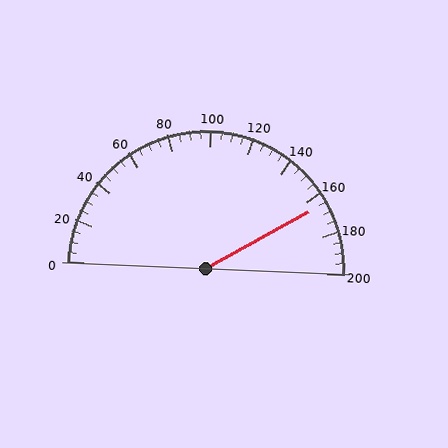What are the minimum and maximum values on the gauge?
The gauge ranges from 0 to 200.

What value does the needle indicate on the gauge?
The needle indicates approximately 165.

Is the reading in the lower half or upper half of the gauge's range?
The reading is in the upper half of the range (0 to 200).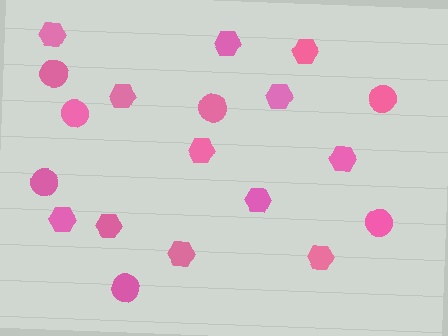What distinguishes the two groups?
There are 2 groups: one group of hexagons (12) and one group of circles (7).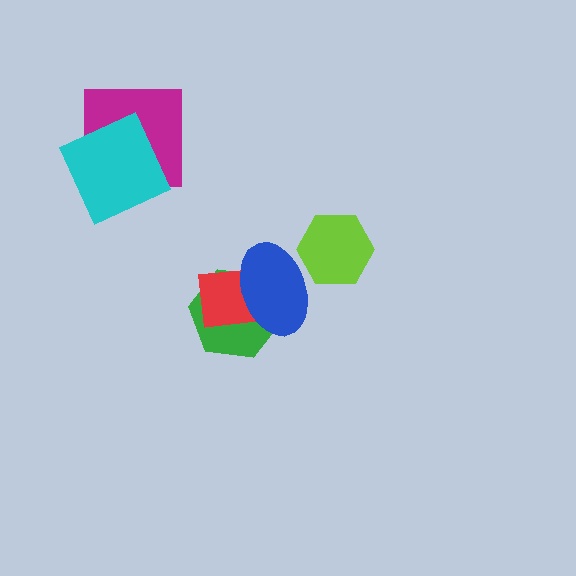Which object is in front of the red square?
The blue ellipse is in front of the red square.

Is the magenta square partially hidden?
Yes, it is partially covered by another shape.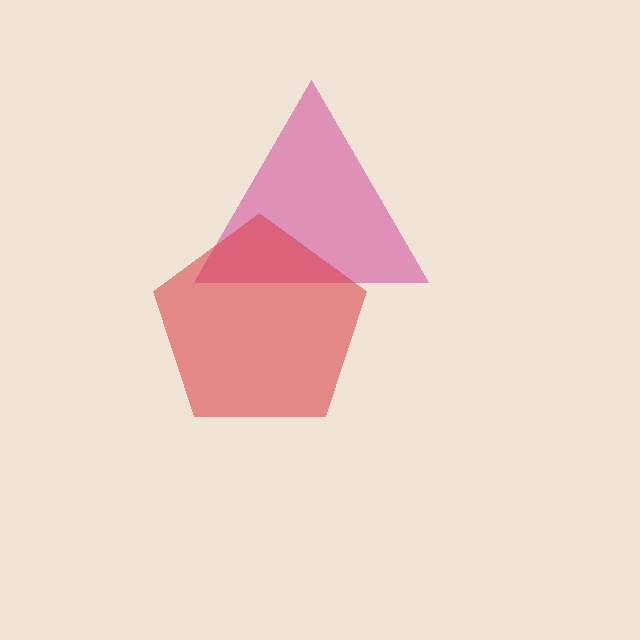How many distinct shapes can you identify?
There are 2 distinct shapes: a magenta triangle, a red pentagon.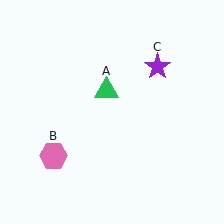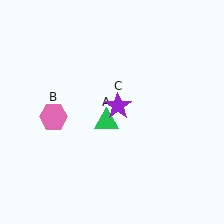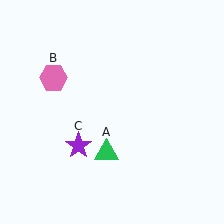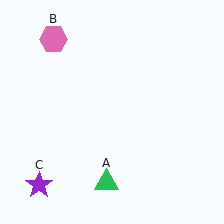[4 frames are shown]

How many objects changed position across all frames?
3 objects changed position: green triangle (object A), pink hexagon (object B), purple star (object C).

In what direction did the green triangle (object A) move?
The green triangle (object A) moved down.